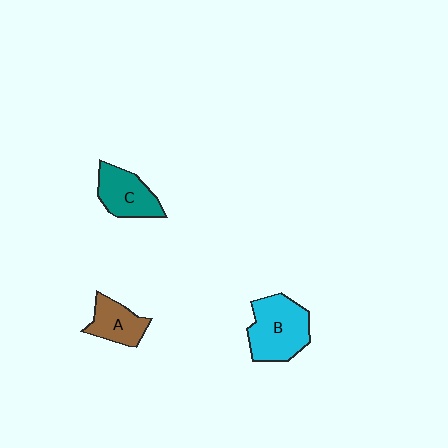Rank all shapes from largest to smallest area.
From largest to smallest: B (cyan), C (teal), A (brown).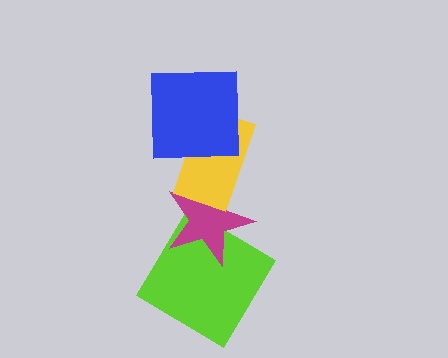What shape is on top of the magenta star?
The yellow rectangle is on top of the magenta star.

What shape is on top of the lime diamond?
The magenta star is on top of the lime diamond.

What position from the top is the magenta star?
The magenta star is 3rd from the top.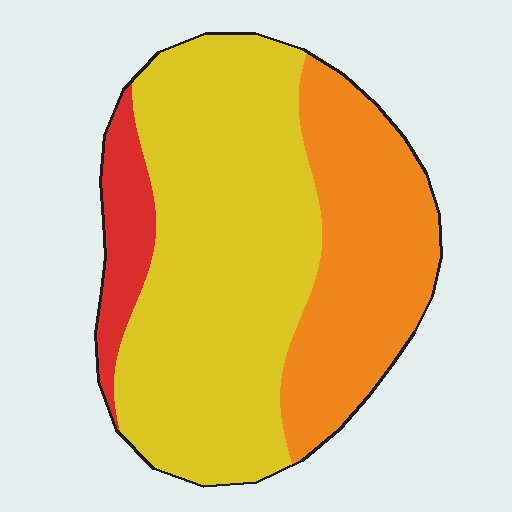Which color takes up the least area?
Red, at roughly 10%.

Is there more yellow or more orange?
Yellow.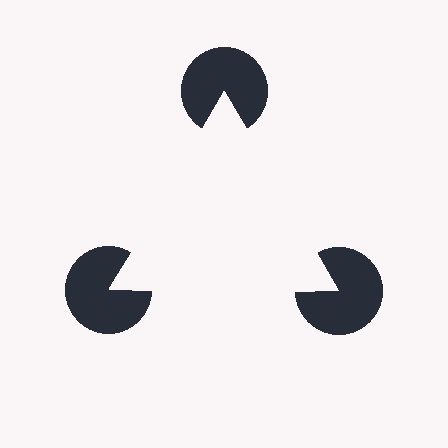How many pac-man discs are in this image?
There are 3 — one at each vertex of the illusory triangle.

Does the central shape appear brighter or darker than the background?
It typically appears slightly brighter than the background, even though no actual brightness change is drawn.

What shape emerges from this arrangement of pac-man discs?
An illusory triangle — its edges are inferred from the aligned wedge cuts in the pac-man discs, not physically drawn.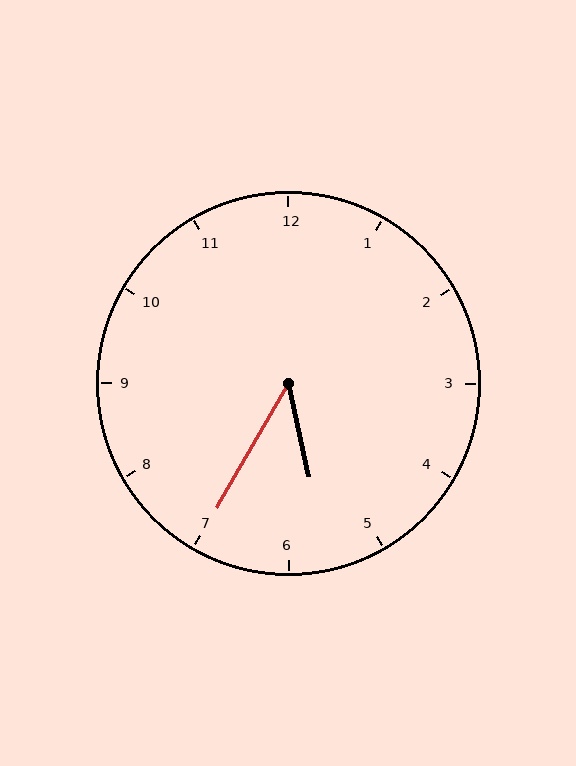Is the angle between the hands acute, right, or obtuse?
It is acute.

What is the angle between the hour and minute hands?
Approximately 42 degrees.